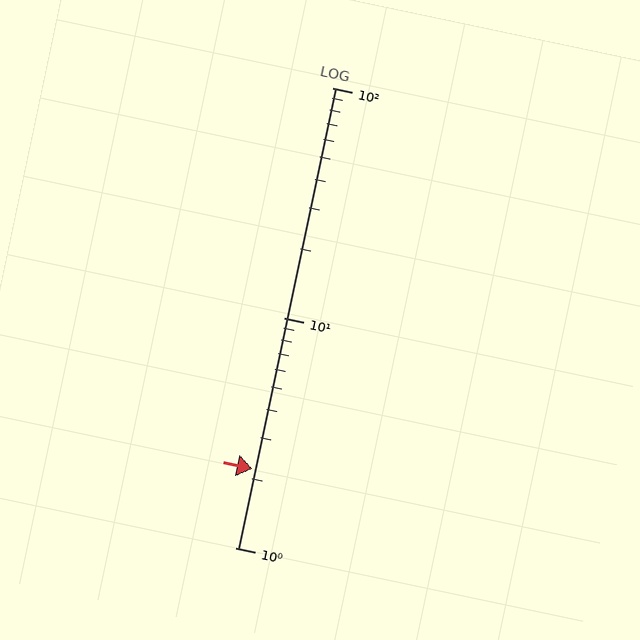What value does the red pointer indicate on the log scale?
The pointer indicates approximately 2.2.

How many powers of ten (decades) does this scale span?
The scale spans 2 decades, from 1 to 100.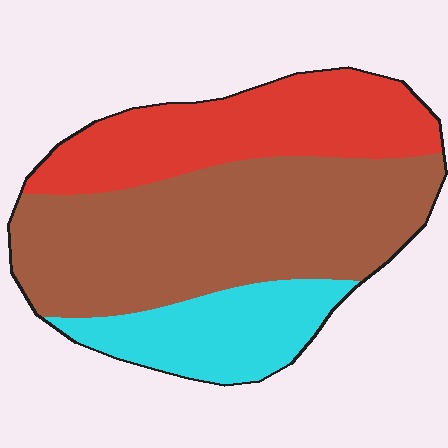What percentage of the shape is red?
Red covers around 30% of the shape.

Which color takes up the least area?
Cyan, at roughly 20%.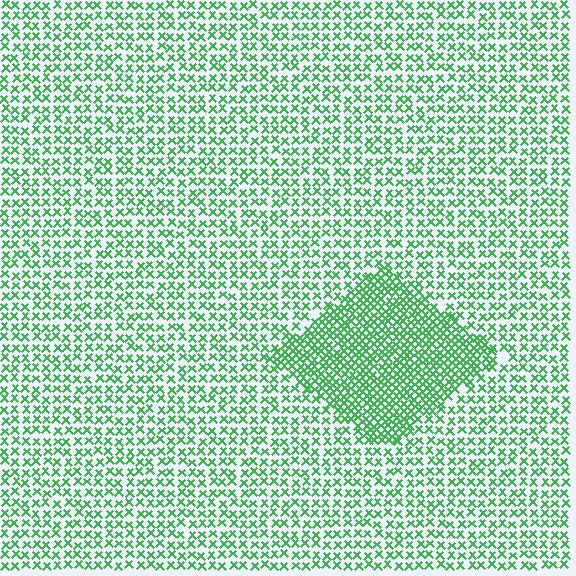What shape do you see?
I see a diamond.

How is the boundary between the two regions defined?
The boundary is defined by a change in element density (approximately 2.0x ratio). All elements are the same color, size, and shape.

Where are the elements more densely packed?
The elements are more densely packed inside the diamond boundary.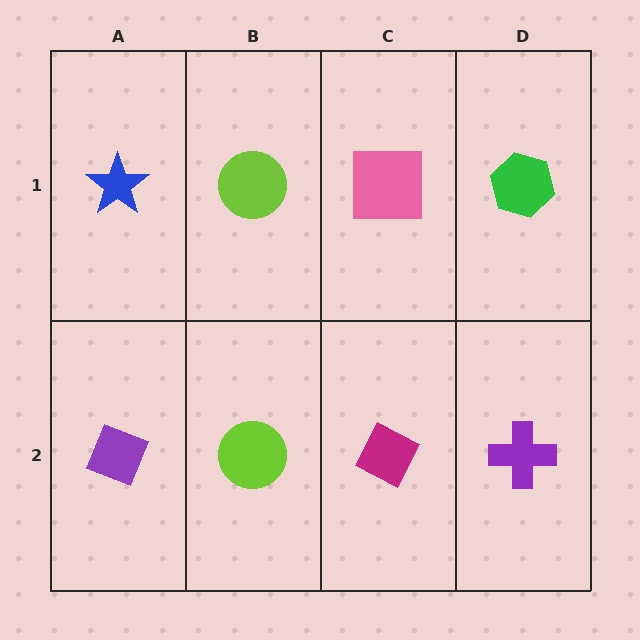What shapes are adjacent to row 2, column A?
A blue star (row 1, column A), a lime circle (row 2, column B).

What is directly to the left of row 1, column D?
A pink square.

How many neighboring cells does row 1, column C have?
3.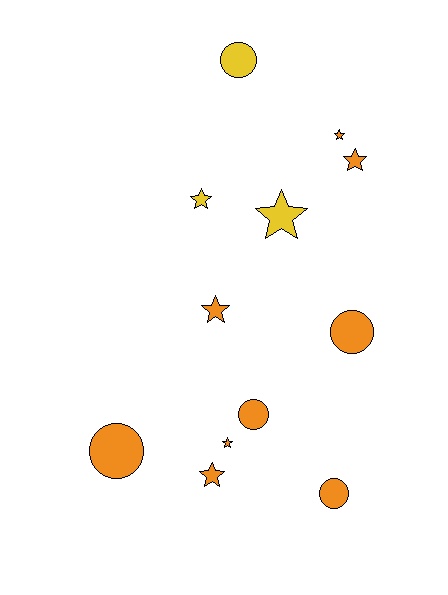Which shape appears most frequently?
Star, with 7 objects.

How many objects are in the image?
There are 12 objects.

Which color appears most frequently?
Orange, with 9 objects.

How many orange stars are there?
There are 5 orange stars.